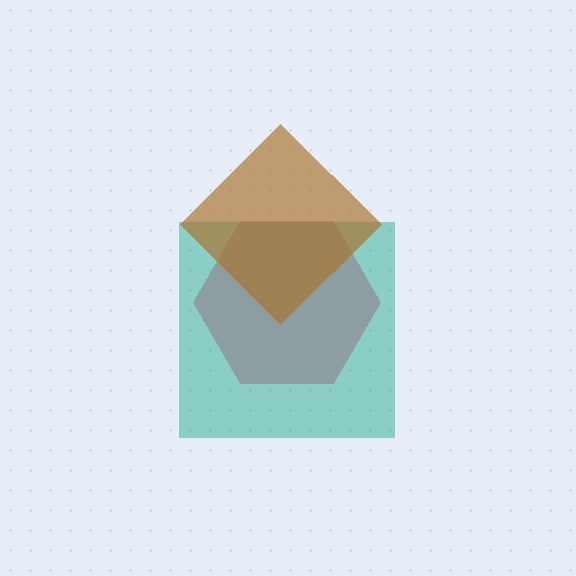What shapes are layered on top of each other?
The layered shapes are: a pink hexagon, a teal square, a brown diamond.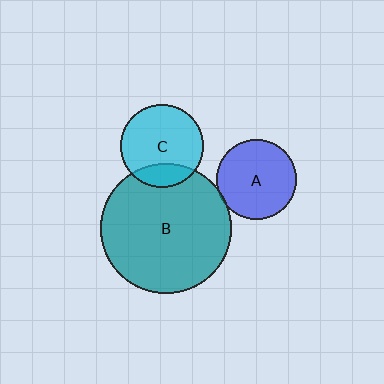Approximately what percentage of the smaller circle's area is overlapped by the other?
Approximately 5%.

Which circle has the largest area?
Circle B (teal).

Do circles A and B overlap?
Yes.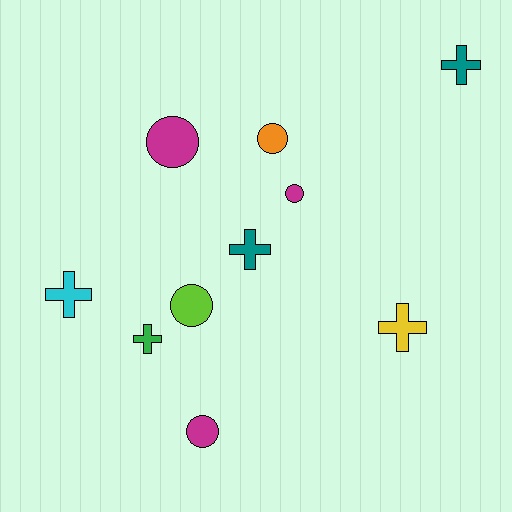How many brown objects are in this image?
There are no brown objects.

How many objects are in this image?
There are 10 objects.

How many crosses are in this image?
There are 5 crosses.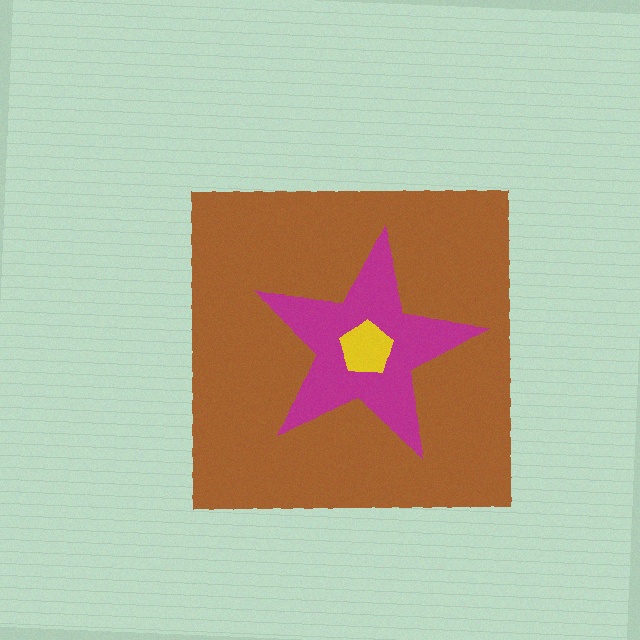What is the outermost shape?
The brown square.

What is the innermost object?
The yellow pentagon.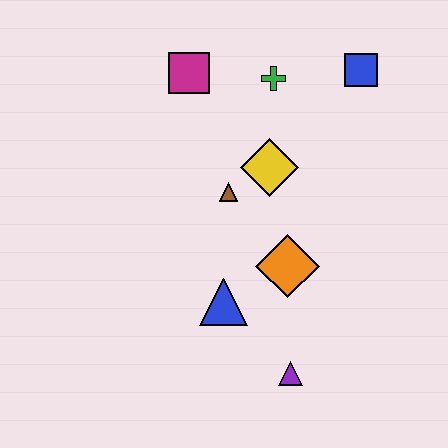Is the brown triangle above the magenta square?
No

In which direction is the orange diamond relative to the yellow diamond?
The orange diamond is below the yellow diamond.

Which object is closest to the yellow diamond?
The brown triangle is closest to the yellow diamond.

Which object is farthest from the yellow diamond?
The purple triangle is farthest from the yellow diamond.